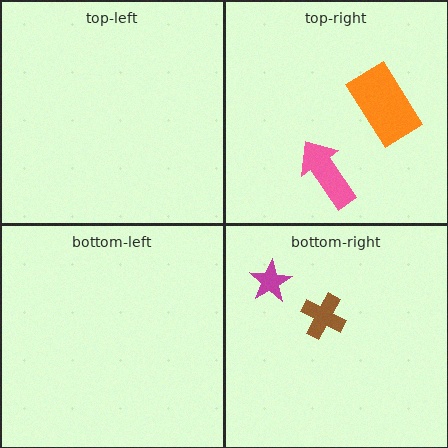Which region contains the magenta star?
The bottom-right region.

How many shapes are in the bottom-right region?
2.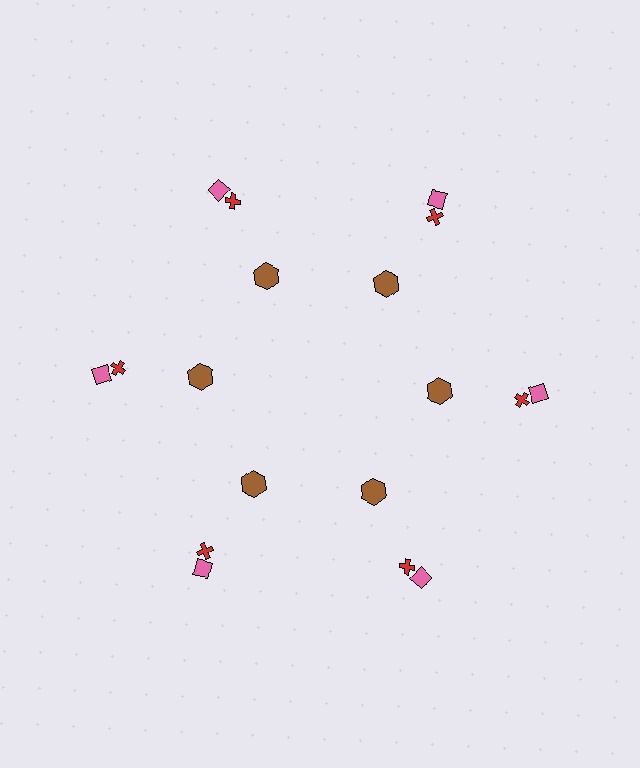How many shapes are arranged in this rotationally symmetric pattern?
There are 18 shapes, arranged in 6 groups of 3.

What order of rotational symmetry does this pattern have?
This pattern has 6-fold rotational symmetry.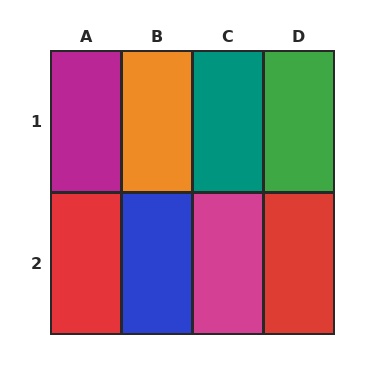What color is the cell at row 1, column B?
Orange.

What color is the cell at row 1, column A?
Magenta.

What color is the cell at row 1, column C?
Teal.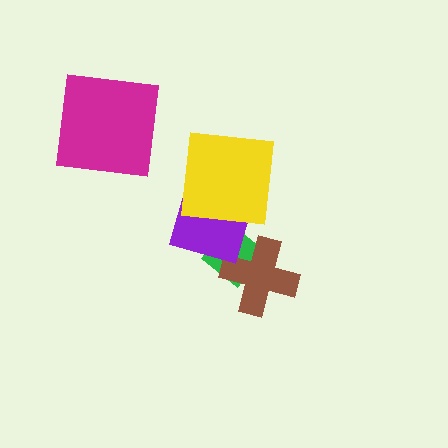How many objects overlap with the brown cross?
2 objects overlap with the brown cross.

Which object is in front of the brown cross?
The purple diamond is in front of the brown cross.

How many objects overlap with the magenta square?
0 objects overlap with the magenta square.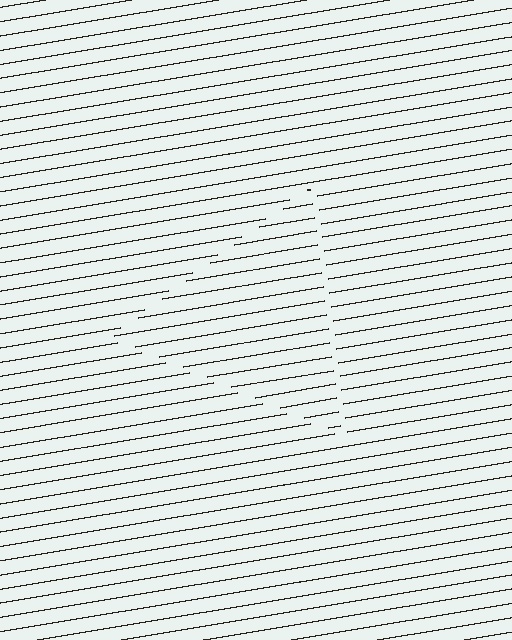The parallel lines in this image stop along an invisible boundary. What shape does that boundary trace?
An illusory triangle. The interior of the shape contains the same grating, shifted by half a period — the contour is defined by the phase discontinuity where line-ends from the inner and outer gratings abut.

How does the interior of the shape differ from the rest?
The interior of the shape contains the same grating, shifted by half a period — the contour is defined by the phase discontinuity where line-ends from the inner and outer gratings abut.